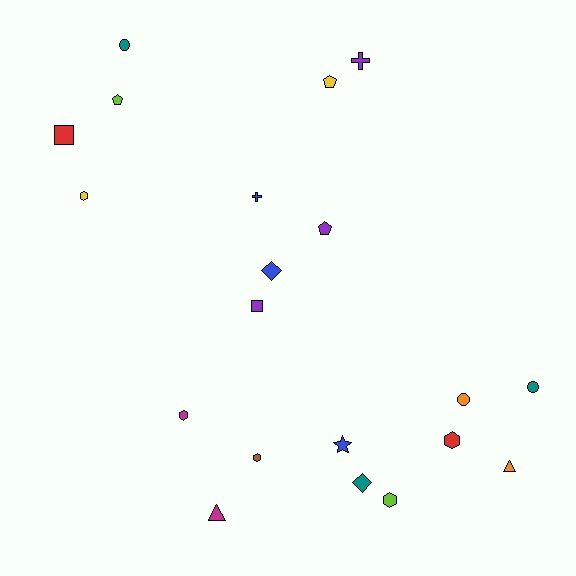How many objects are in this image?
There are 20 objects.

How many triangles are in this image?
There are 2 triangles.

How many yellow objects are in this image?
There are 2 yellow objects.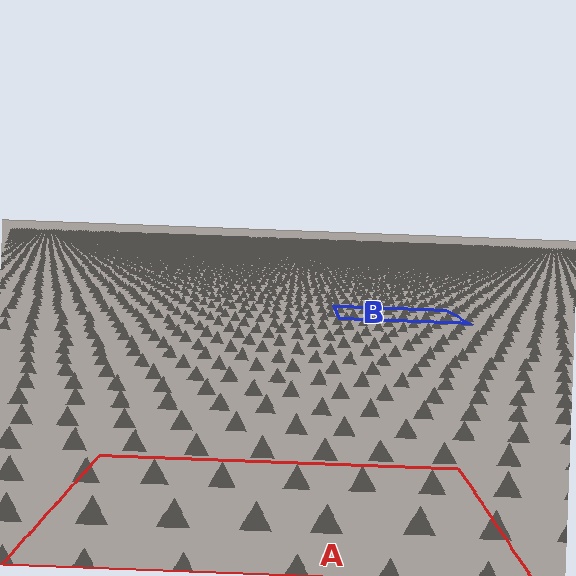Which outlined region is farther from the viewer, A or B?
Region B is farther from the viewer — the texture elements inside it appear smaller and more densely packed.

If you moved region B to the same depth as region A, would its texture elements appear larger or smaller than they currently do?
They would appear larger. At a closer depth, the same texture elements are projected at a bigger on-screen size.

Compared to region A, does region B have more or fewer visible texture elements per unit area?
Region B has more texture elements per unit area — they are packed more densely because it is farther away.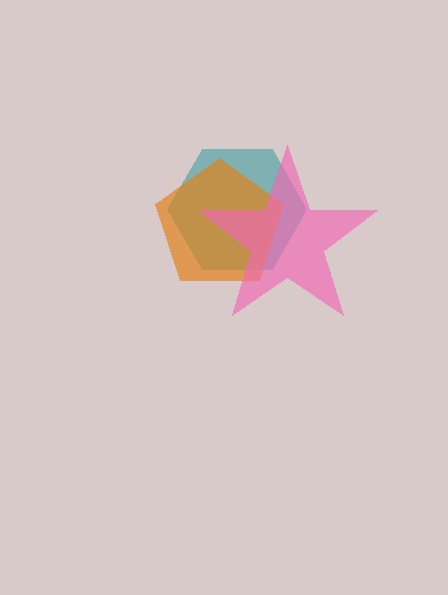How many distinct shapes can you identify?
There are 3 distinct shapes: a teal hexagon, an orange pentagon, a pink star.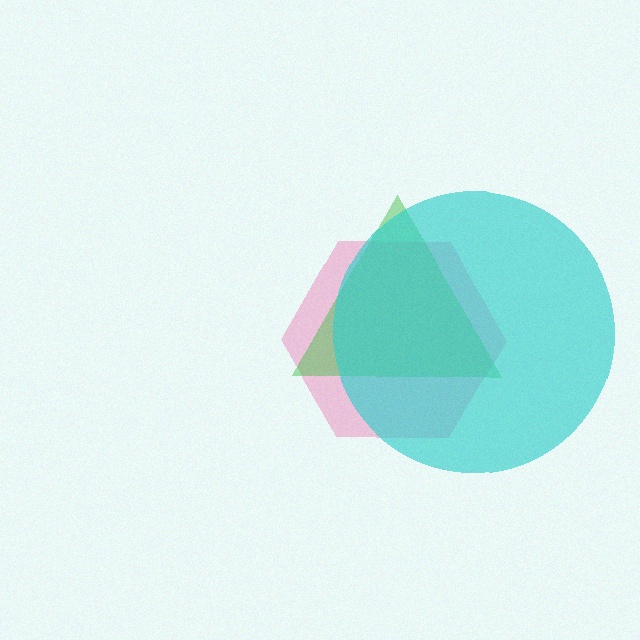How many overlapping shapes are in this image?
There are 3 overlapping shapes in the image.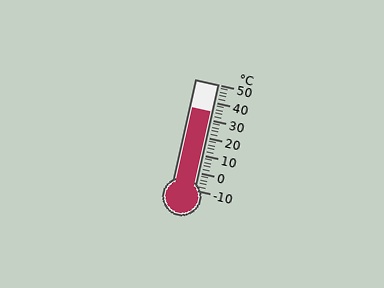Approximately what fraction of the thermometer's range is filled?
The thermometer is filled to approximately 75% of its range.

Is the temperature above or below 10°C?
The temperature is above 10°C.